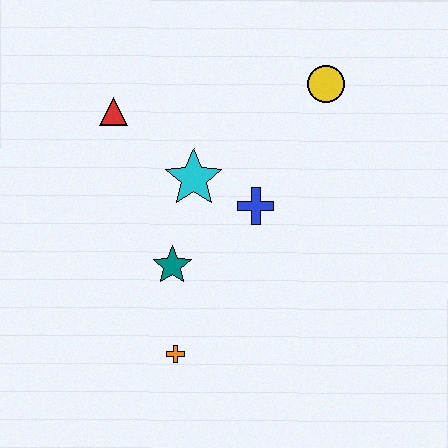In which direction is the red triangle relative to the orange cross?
The red triangle is above the orange cross.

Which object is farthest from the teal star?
The yellow circle is farthest from the teal star.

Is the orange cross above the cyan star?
No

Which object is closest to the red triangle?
The cyan star is closest to the red triangle.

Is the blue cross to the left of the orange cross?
No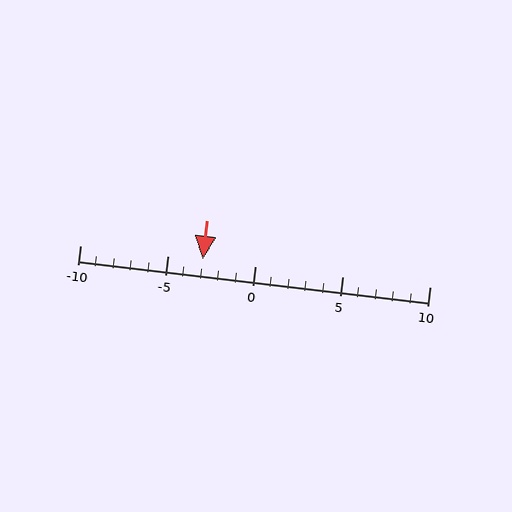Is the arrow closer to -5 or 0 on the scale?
The arrow is closer to -5.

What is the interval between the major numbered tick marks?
The major tick marks are spaced 5 units apart.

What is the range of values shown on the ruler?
The ruler shows values from -10 to 10.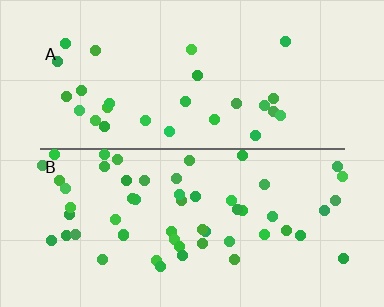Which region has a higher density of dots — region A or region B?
B (the bottom).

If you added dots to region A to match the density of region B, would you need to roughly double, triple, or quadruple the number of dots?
Approximately double.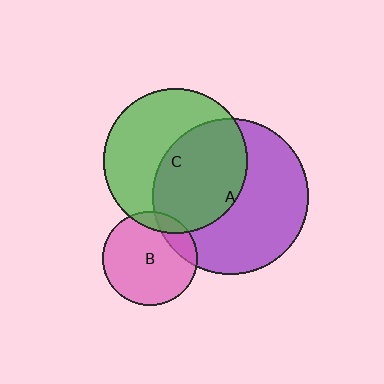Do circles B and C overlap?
Yes.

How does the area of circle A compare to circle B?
Approximately 2.7 times.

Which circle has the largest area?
Circle A (purple).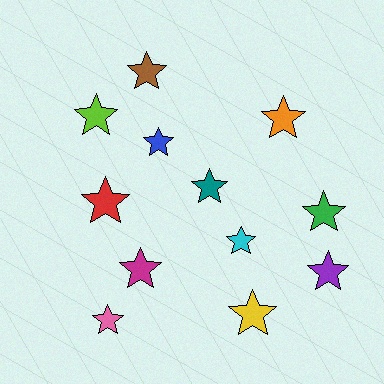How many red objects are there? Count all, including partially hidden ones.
There is 1 red object.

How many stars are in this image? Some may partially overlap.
There are 12 stars.